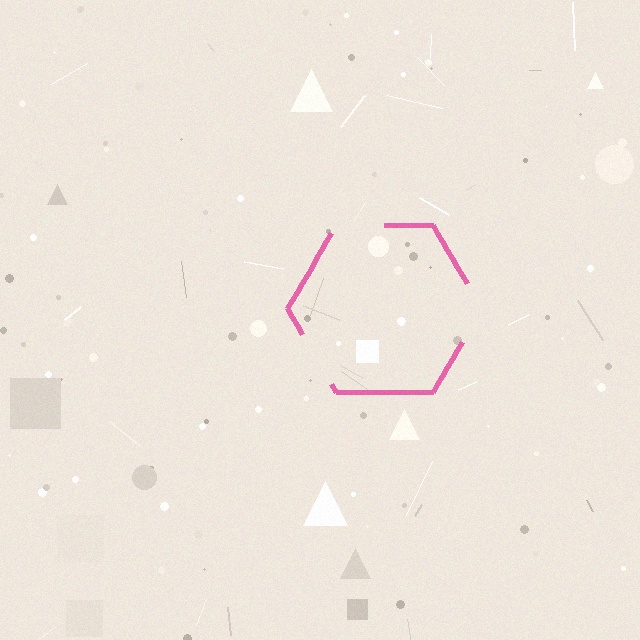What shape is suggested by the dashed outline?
The dashed outline suggests a hexagon.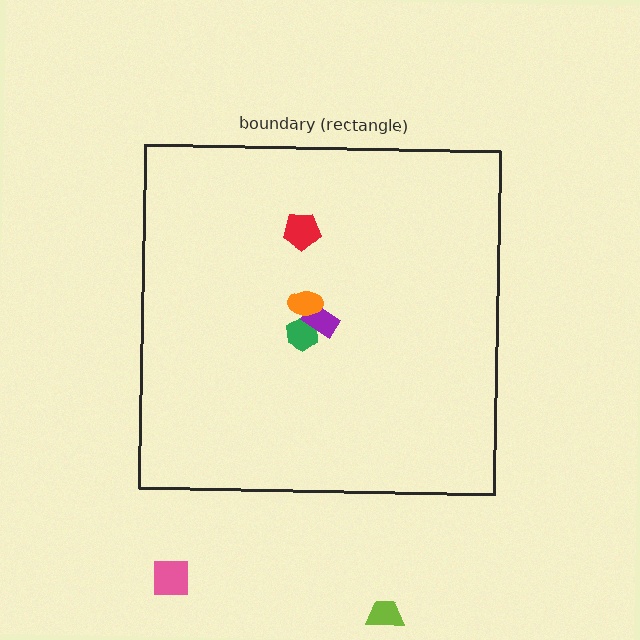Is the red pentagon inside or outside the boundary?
Inside.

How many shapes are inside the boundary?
4 inside, 2 outside.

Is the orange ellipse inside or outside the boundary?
Inside.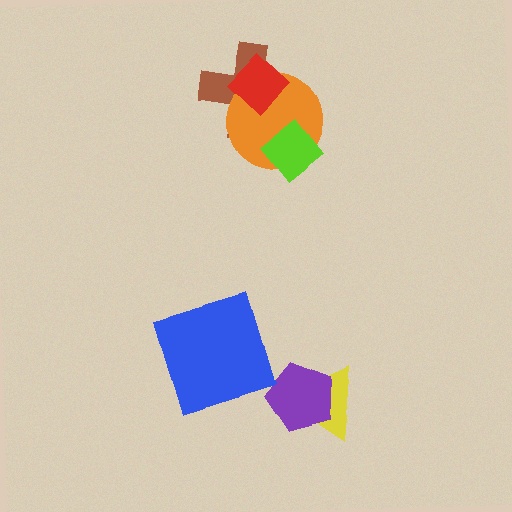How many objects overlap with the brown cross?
2 objects overlap with the brown cross.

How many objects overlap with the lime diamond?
1 object overlaps with the lime diamond.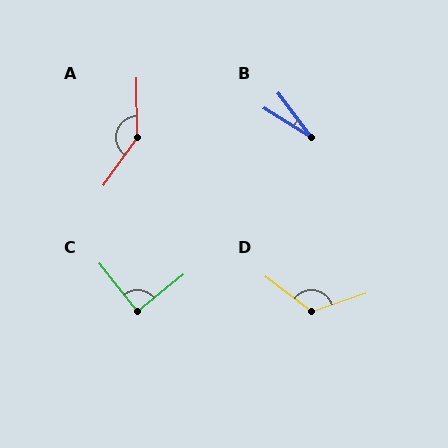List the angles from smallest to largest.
B (21°), C (89°), D (124°), A (144°).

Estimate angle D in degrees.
Approximately 124 degrees.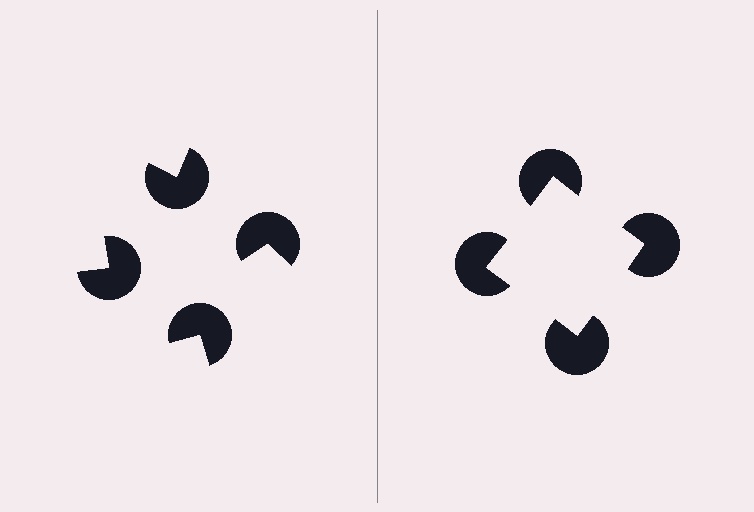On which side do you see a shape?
An illusory square appears on the right side. On the left side the wedge cuts are rotated, so no coherent shape forms.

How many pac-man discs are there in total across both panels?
8 — 4 on each side.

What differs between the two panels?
The pac-man discs are positioned identically on both sides; only the wedge orientations differ. On the right they align to a square; on the left they are misaligned.